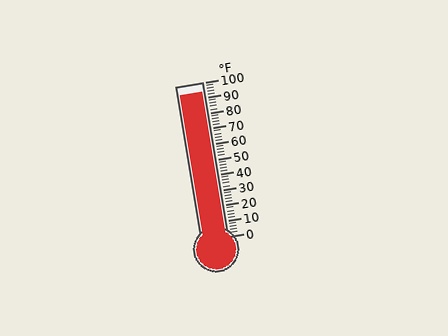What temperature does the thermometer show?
The thermometer shows approximately 94°F.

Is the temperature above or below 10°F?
The temperature is above 10°F.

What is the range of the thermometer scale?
The thermometer scale ranges from 0°F to 100°F.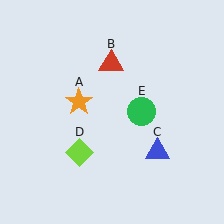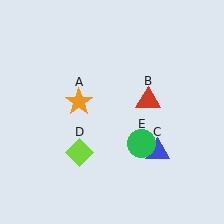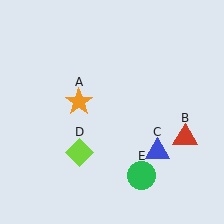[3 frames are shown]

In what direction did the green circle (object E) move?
The green circle (object E) moved down.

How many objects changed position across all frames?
2 objects changed position: red triangle (object B), green circle (object E).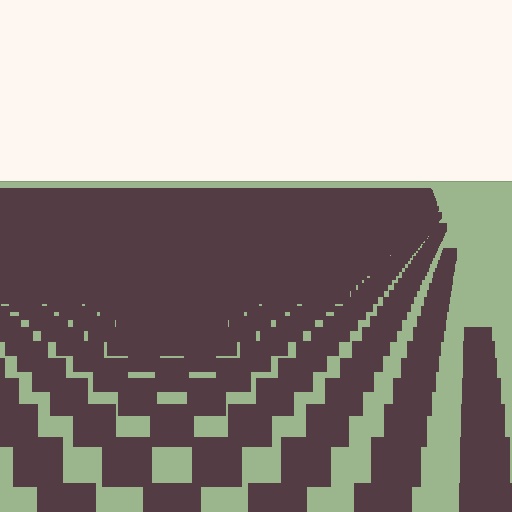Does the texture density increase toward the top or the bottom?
Density increases toward the top.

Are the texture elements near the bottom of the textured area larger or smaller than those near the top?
Larger. Near the bottom, elements are closer to the viewer and appear at a bigger on-screen size.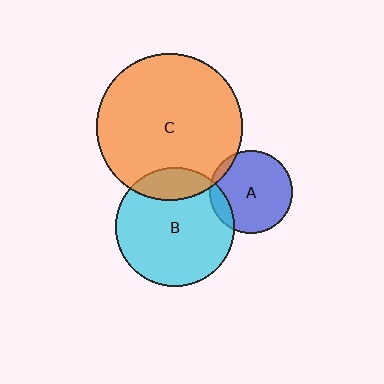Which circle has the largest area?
Circle C (orange).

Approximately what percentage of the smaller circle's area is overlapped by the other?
Approximately 10%.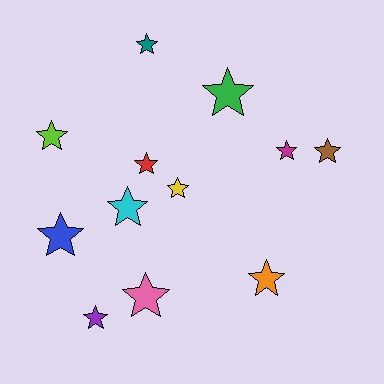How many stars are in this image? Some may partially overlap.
There are 12 stars.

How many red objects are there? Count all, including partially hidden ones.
There is 1 red object.